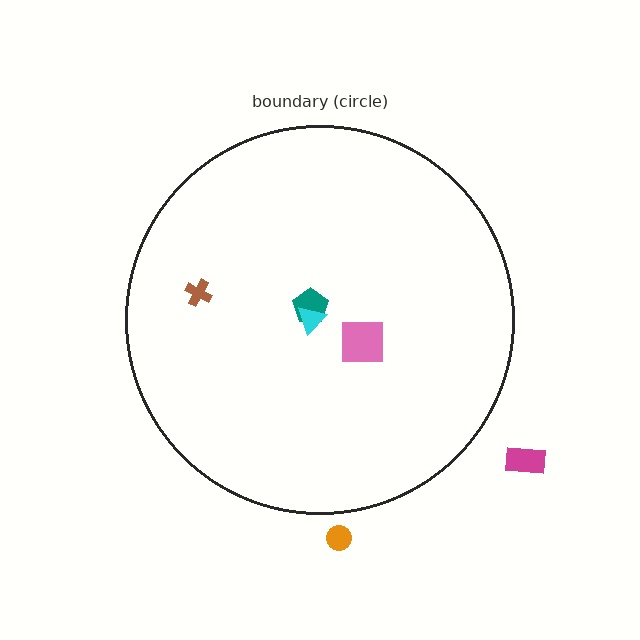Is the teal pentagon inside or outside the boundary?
Inside.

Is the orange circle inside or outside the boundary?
Outside.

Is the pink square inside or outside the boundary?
Inside.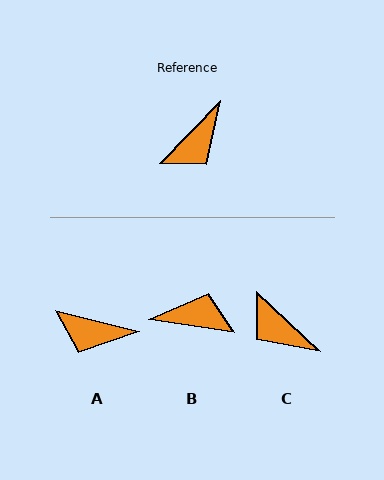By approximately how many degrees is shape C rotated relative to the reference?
Approximately 89 degrees clockwise.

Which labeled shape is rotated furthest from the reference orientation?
B, about 126 degrees away.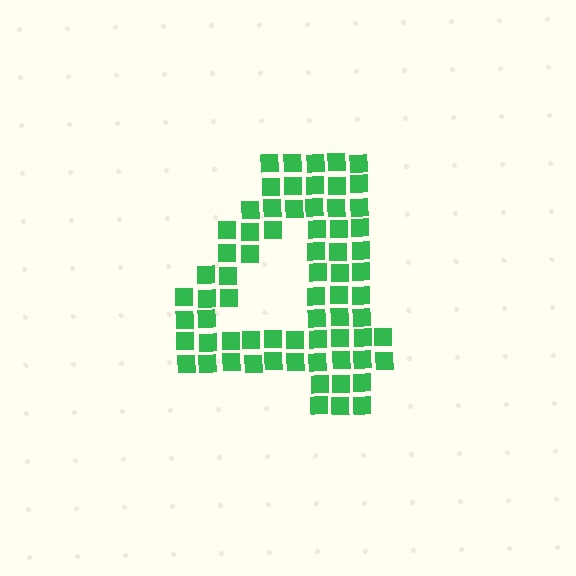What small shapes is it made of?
It is made of small squares.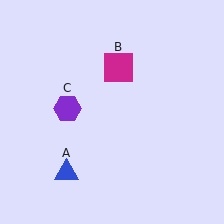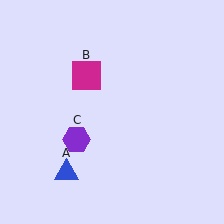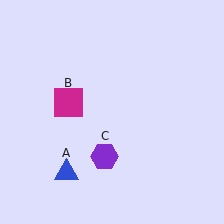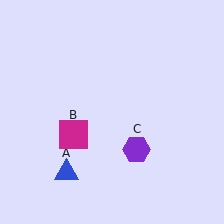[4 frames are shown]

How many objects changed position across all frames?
2 objects changed position: magenta square (object B), purple hexagon (object C).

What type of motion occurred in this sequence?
The magenta square (object B), purple hexagon (object C) rotated counterclockwise around the center of the scene.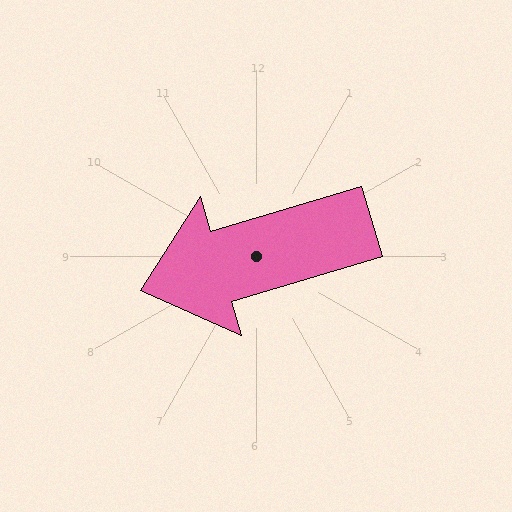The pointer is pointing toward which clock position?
Roughly 8 o'clock.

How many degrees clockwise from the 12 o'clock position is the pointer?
Approximately 253 degrees.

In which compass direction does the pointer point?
West.